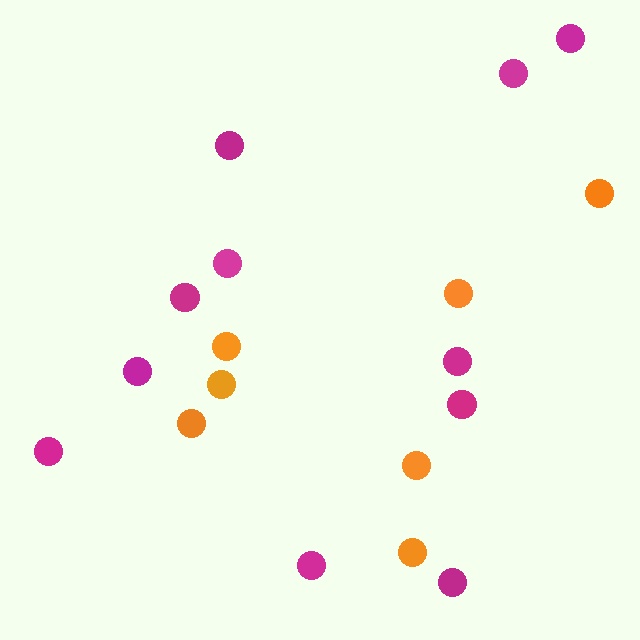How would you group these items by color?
There are 2 groups: one group of orange circles (7) and one group of magenta circles (11).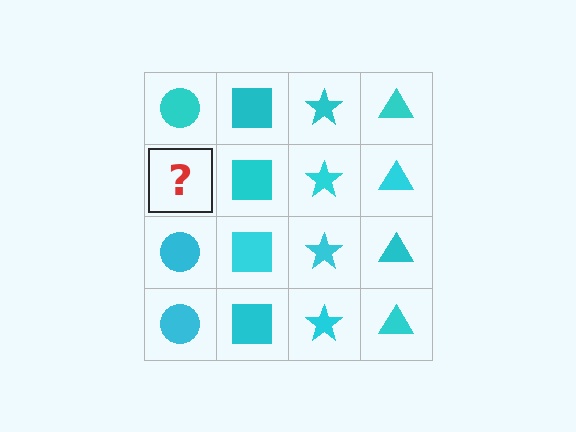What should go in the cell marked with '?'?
The missing cell should contain a cyan circle.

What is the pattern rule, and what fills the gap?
The rule is that each column has a consistent shape. The gap should be filled with a cyan circle.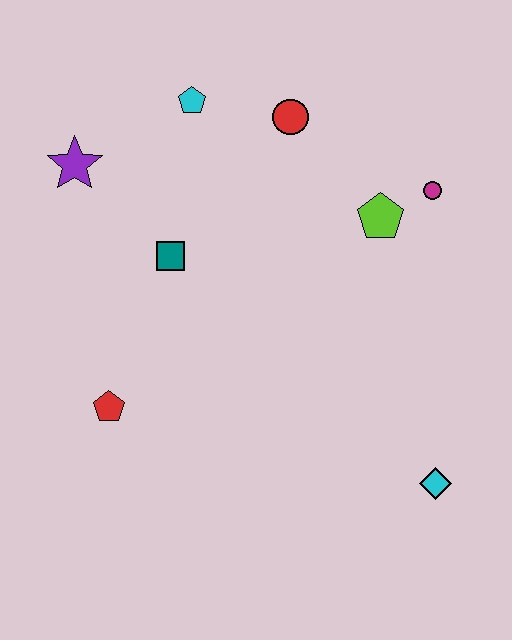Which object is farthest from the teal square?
The cyan diamond is farthest from the teal square.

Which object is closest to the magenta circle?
The lime pentagon is closest to the magenta circle.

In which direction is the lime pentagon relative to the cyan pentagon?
The lime pentagon is to the right of the cyan pentagon.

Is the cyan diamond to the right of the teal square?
Yes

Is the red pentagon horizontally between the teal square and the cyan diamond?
No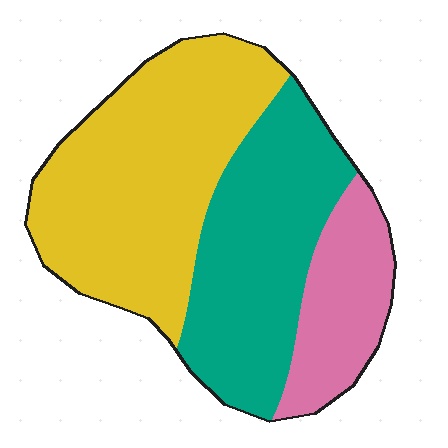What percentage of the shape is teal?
Teal covers roughly 35% of the shape.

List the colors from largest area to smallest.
From largest to smallest: yellow, teal, pink.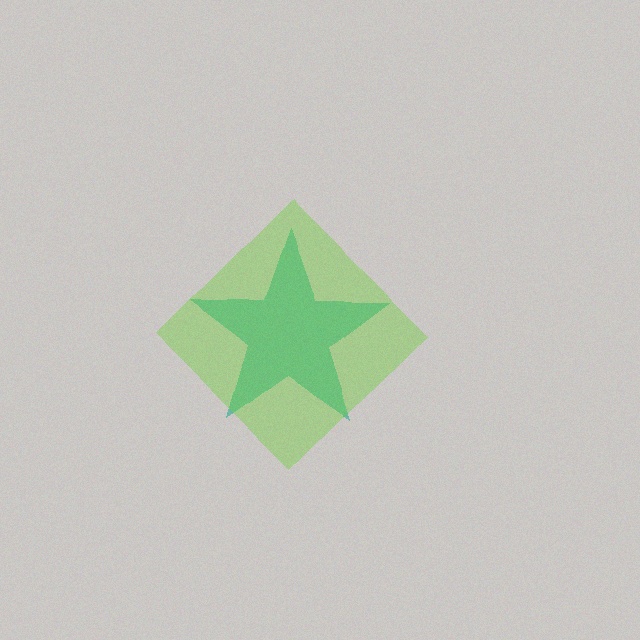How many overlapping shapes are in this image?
There are 2 overlapping shapes in the image.